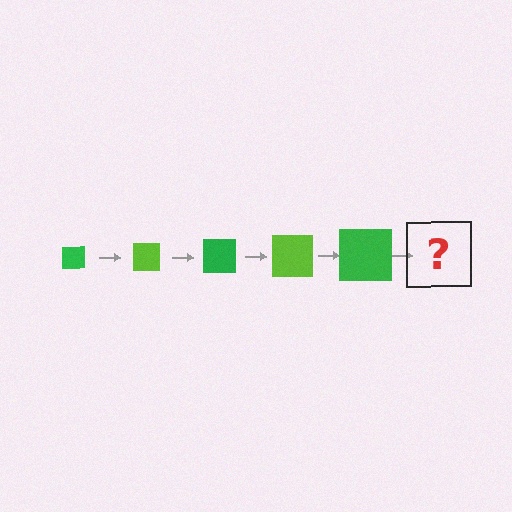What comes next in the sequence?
The next element should be a lime square, larger than the previous one.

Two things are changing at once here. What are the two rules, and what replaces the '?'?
The two rules are that the square grows larger each step and the color cycles through green and lime. The '?' should be a lime square, larger than the previous one.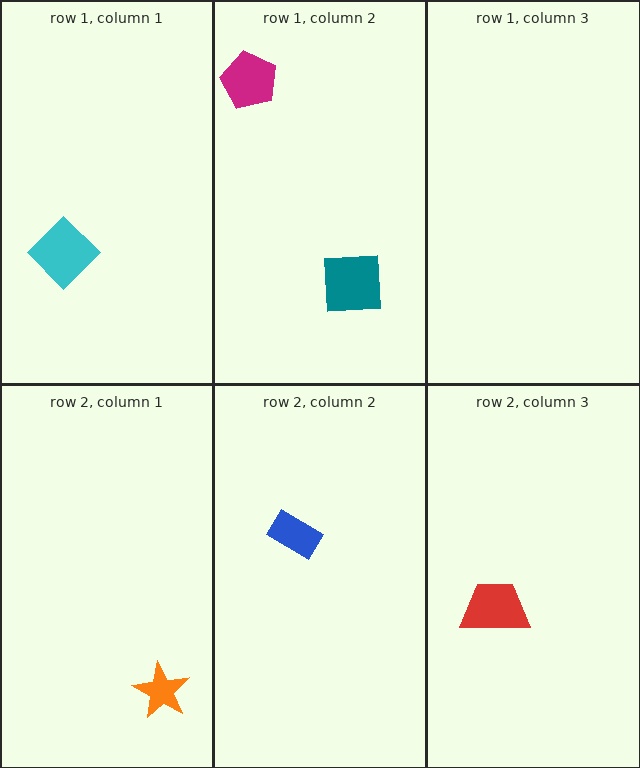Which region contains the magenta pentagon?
The row 1, column 2 region.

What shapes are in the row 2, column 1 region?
The orange star.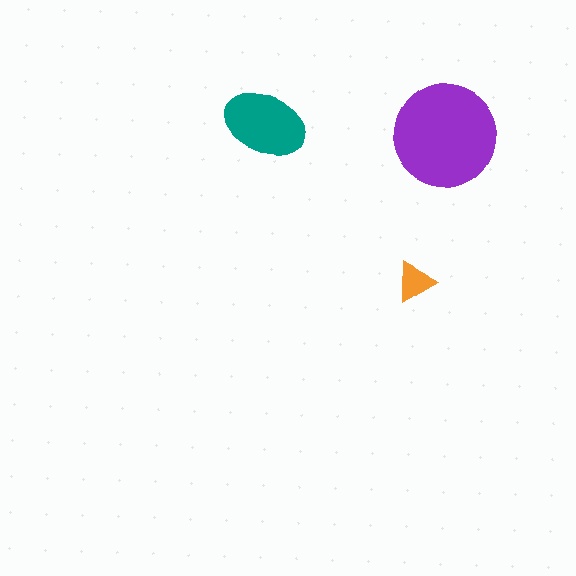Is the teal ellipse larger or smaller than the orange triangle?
Larger.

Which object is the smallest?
The orange triangle.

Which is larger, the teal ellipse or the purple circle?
The purple circle.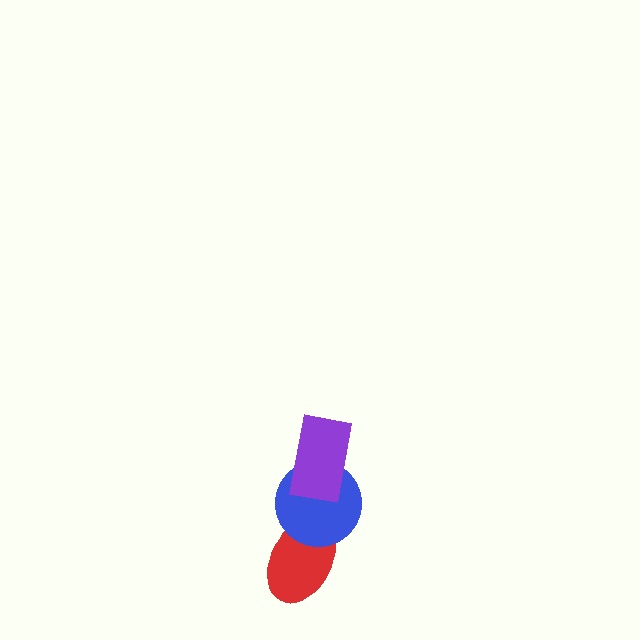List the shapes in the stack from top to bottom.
From top to bottom: the purple rectangle, the blue circle, the red ellipse.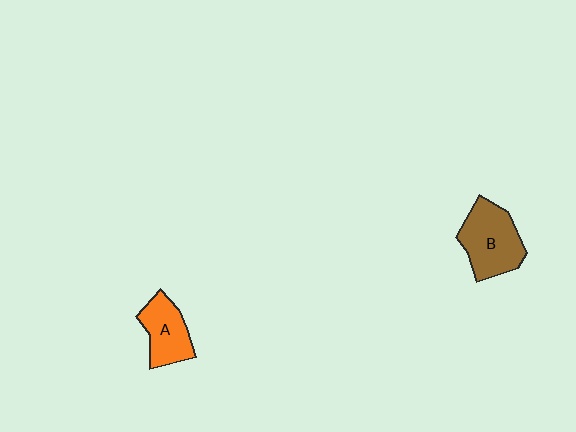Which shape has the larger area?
Shape B (brown).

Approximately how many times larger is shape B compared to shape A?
Approximately 1.4 times.